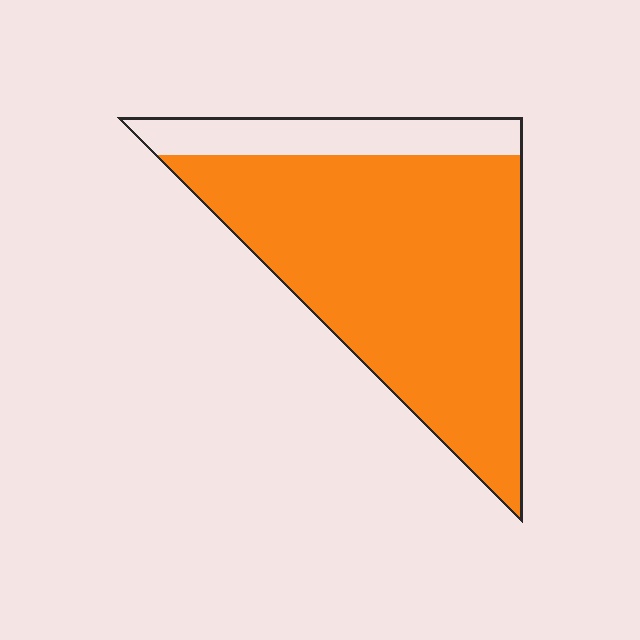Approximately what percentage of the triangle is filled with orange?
Approximately 80%.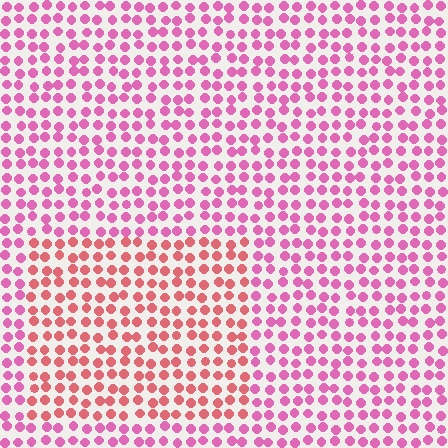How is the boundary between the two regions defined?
The boundary is defined purely by a slight shift in hue (about 33 degrees). Spacing, size, and orientation are identical on both sides.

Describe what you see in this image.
The image is filled with small pink elements in a uniform arrangement. A rectangle-shaped region is visible where the elements are tinted to a slightly different hue, forming a subtle color boundary.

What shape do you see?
I see a rectangle.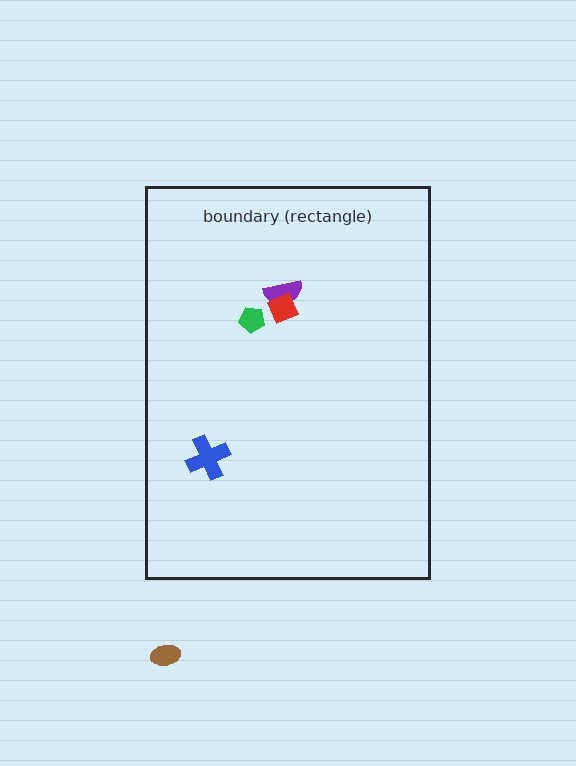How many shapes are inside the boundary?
4 inside, 1 outside.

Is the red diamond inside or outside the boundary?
Inside.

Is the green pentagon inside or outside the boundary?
Inside.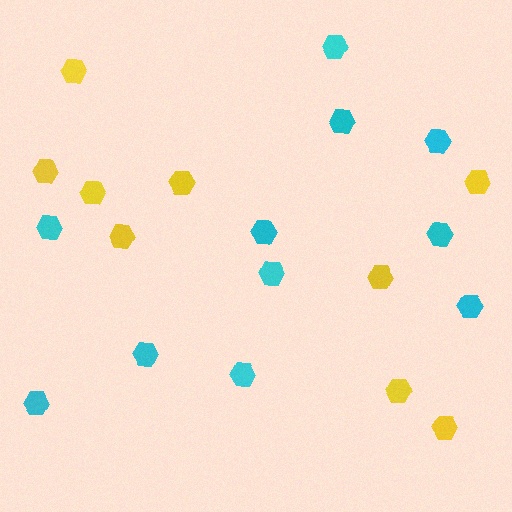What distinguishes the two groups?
There are 2 groups: one group of cyan hexagons (11) and one group of yellow hexagons (9).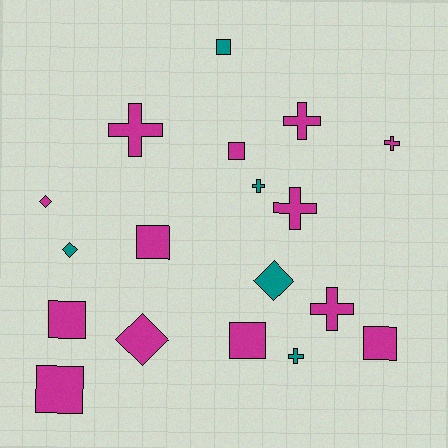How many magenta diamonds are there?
There are 2 magenta diamonds.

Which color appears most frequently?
Magenta, with 13 objects.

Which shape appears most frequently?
Square, with 7 objects.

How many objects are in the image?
There are 18 objects.